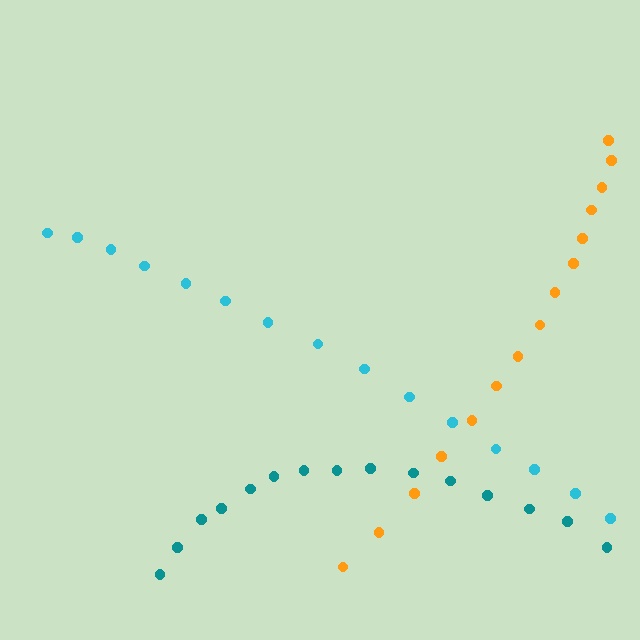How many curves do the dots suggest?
There are 3 distinct paths.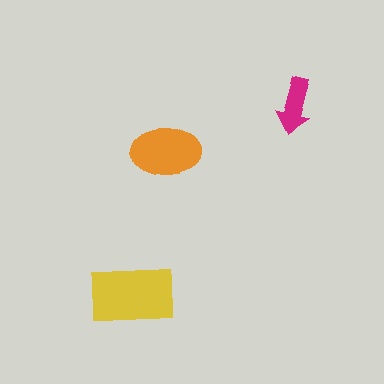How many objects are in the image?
There are 3 objects in the image.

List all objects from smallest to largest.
The magenta arrow, the orange ellipse, the yellow rectangle.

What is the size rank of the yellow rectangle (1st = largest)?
1st.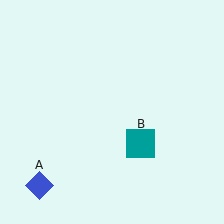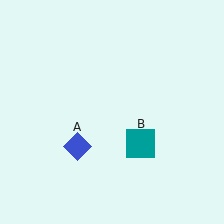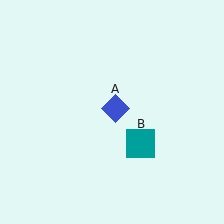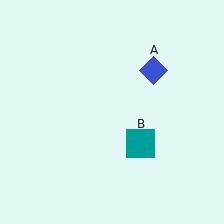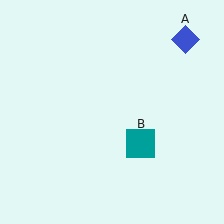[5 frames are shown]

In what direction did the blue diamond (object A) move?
The blue diamond (object A) moved up and to the right.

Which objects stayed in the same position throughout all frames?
Teal square (object B) remained stationary.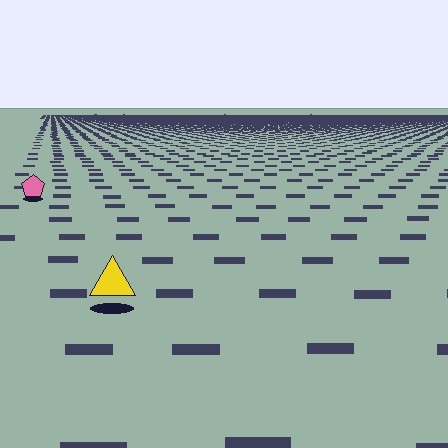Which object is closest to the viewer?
The yellow triangle is closest. The texture marks near it are larger and more spread out.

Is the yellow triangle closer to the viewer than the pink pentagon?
Yes. The yellow triangle is closer — you can tell from the texture gradient: the ground texture is coarser near it.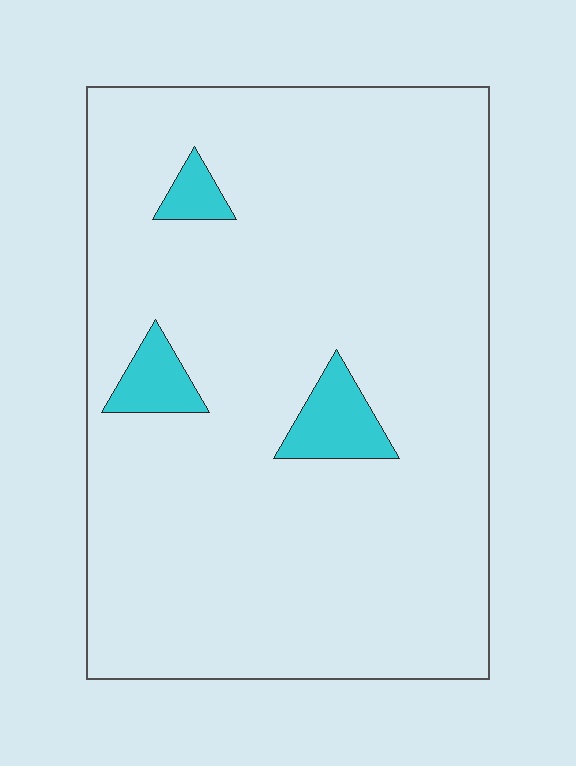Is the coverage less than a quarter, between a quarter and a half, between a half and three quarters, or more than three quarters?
Less than a quarter.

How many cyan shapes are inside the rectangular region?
3.